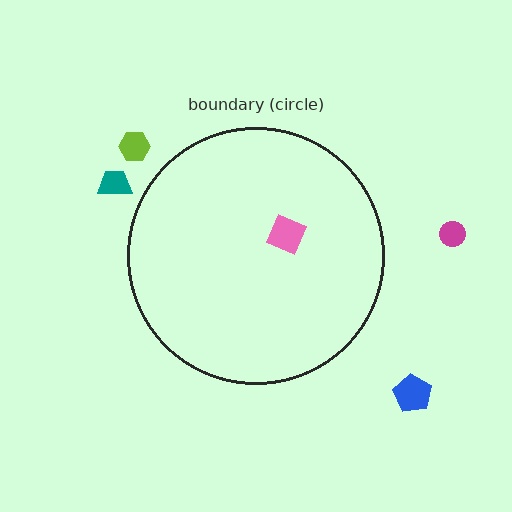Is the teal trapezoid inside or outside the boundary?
Outside.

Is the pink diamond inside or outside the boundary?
Inside.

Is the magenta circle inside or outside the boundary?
Outside.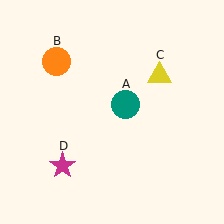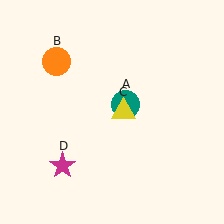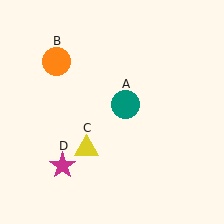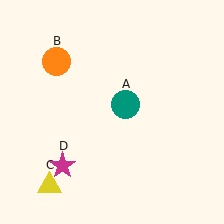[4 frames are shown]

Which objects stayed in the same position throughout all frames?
Teal circle (object A) and orange circle (object B) and magenta star (object D) remained stationary.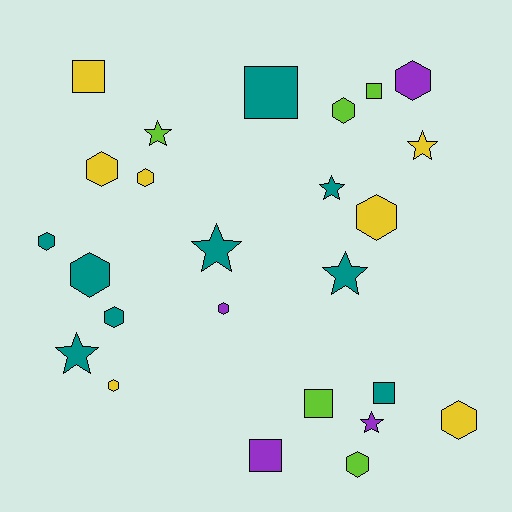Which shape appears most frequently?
Hexagon, with 12 objects.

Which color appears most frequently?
Teal, with 9 objects.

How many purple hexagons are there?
There are 2 purple hexagons.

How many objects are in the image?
There are 25 objects.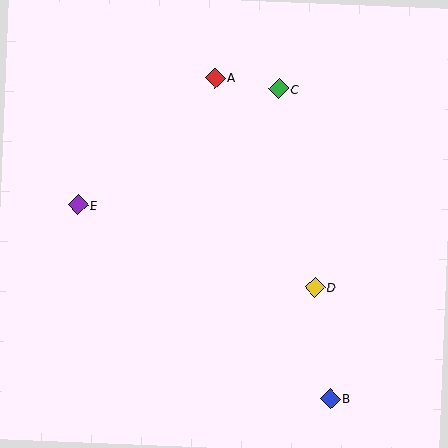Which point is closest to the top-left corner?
Point E is closest to the top-left corner.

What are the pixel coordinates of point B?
Point B is at (330, 399).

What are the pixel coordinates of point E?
Point E is at (78, 205).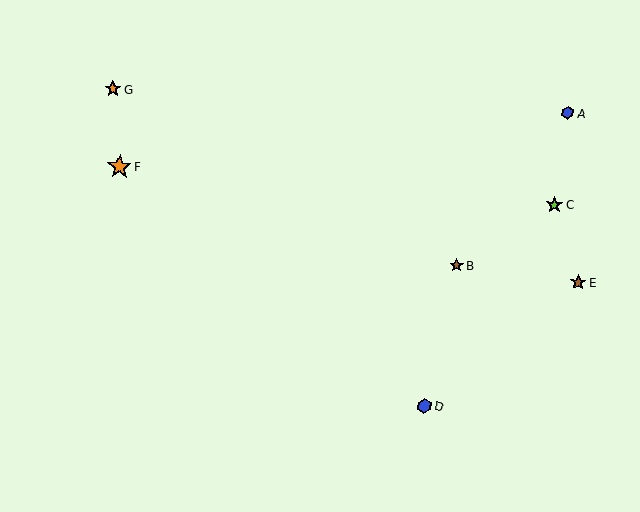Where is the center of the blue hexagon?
The center of the blue hexagon is at (424, 406).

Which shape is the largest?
The orange star (labeled F) is the largest.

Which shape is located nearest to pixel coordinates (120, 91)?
The orange star (labeled G) at (113, 89) is nearest to that location.